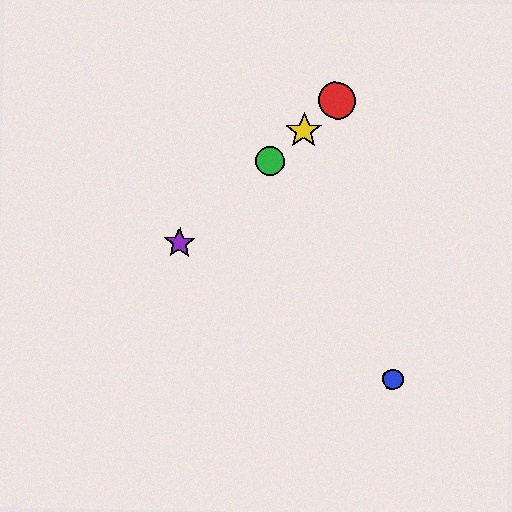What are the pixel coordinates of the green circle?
The green circle is at (270, 161).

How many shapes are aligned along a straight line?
4 shapes (the red circle, the green circle, the yellow star, the purple star) are aligned along a straight line.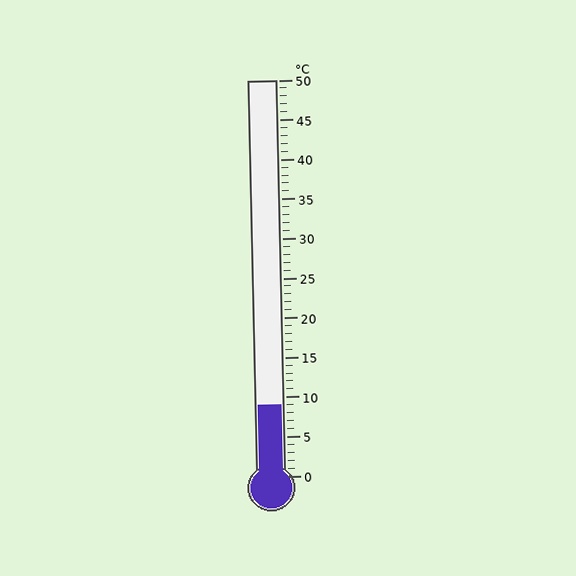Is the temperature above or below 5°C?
The temperature is above 5°C.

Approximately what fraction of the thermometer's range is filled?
The thermometer is filled to approximately 20% of its range.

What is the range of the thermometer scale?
The thermometer scale ranges from 0°C to 50°C.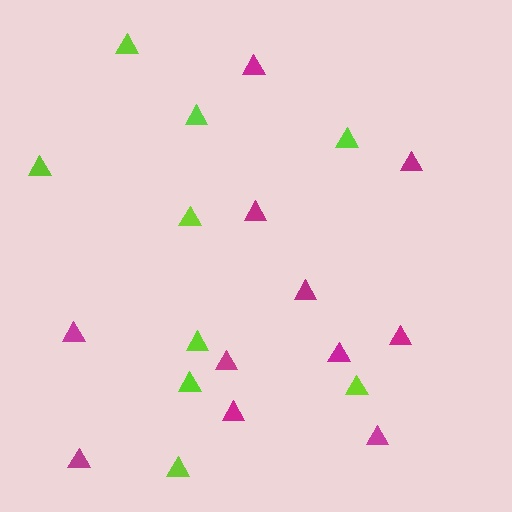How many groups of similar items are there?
There are 2 groups: one group of lime triangles (9) and one group of magenta triangles (11).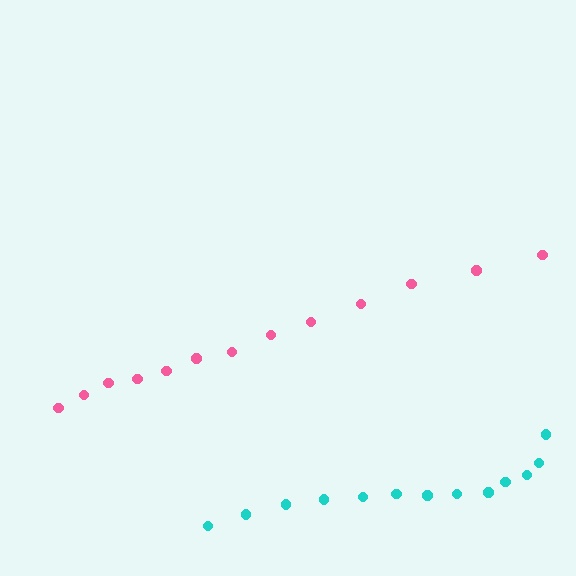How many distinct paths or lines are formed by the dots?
There are 2 distinct paths.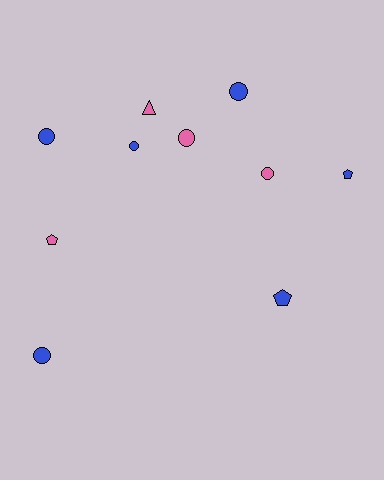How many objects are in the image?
There are 10 objects.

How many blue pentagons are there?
There are 2 blue pentagons.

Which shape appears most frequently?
Circle, with 6 objects.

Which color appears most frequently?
Blue, with 6 objects.